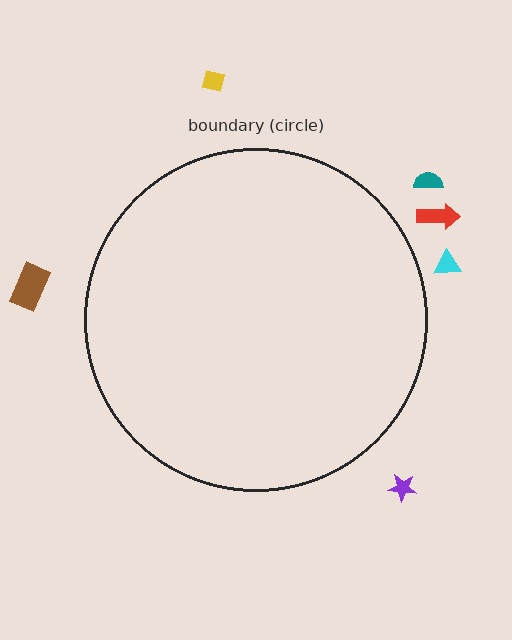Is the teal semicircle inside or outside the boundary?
Outside.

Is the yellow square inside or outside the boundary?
Outside.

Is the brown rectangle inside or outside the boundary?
Outside.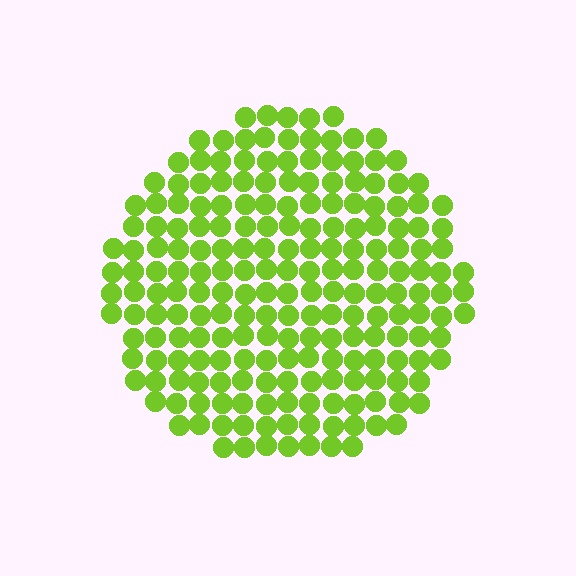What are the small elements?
The small elements are circles.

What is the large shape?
The large shape is a circle.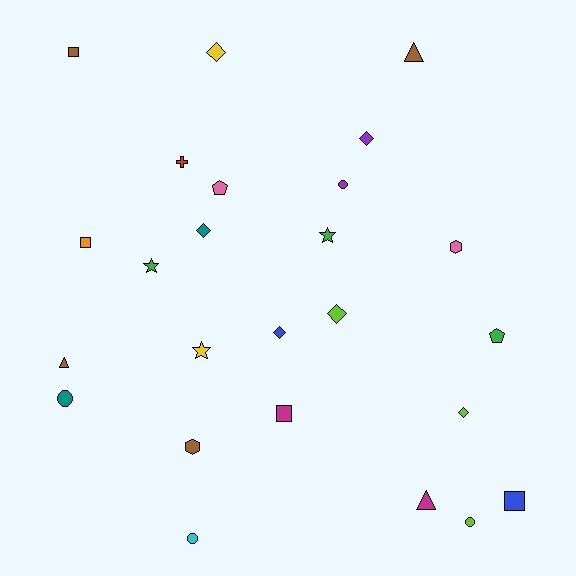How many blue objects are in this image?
There are 2 blue objects.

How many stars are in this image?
There are 3 stars.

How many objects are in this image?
There are 25 objects.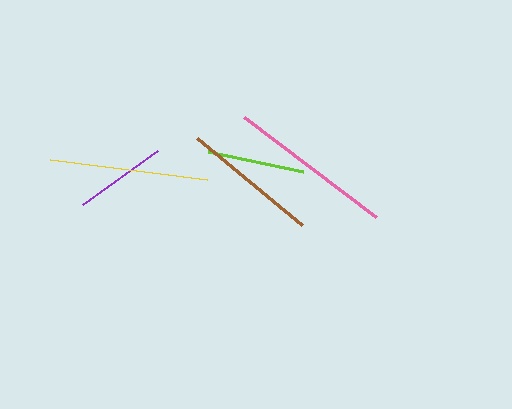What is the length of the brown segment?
The brown segment is approximately 135 pixels long.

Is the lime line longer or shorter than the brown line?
The brown line is longer than the lime line.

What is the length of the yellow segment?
The yellow segment is approximately 158 pixels long.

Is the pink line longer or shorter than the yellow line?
The pink line is longer than the yellow line.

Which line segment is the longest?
The pink line is the longest at approximately 166 pixels.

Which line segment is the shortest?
The purple line is the shortest at approximately 92 pixels.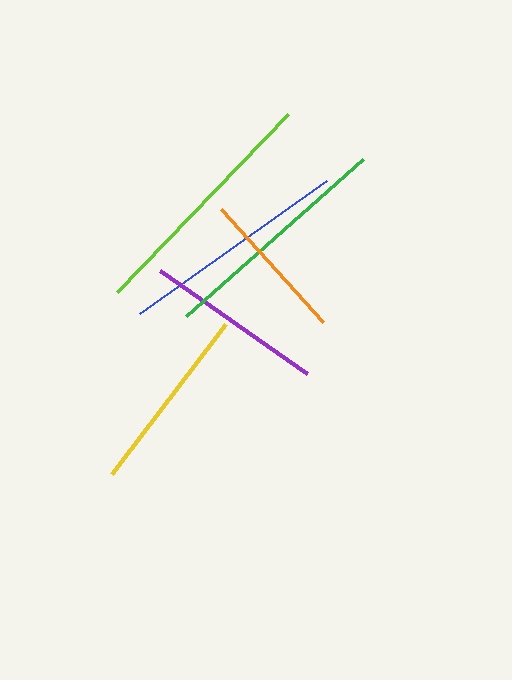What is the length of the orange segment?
The orange segment is approximately 152 pixels long.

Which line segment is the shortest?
The orange line is the shortest at approximately 152 pixels.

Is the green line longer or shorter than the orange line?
The green line is longer than the orange line.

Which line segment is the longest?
The lime line is the longest at approximately 247 pixels.